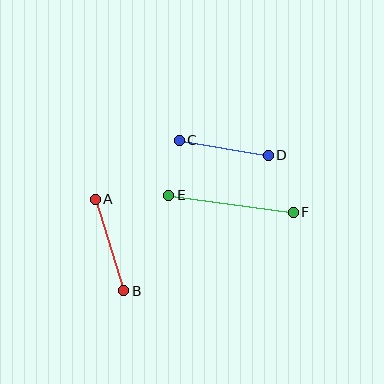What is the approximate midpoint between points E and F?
The midpoint is at approximately (231, 204) pixels.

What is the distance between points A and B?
The distance is approximately 96 pixels.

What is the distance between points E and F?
The distance is approximately 126 pixels.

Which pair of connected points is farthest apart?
Points E and F are farthest apart.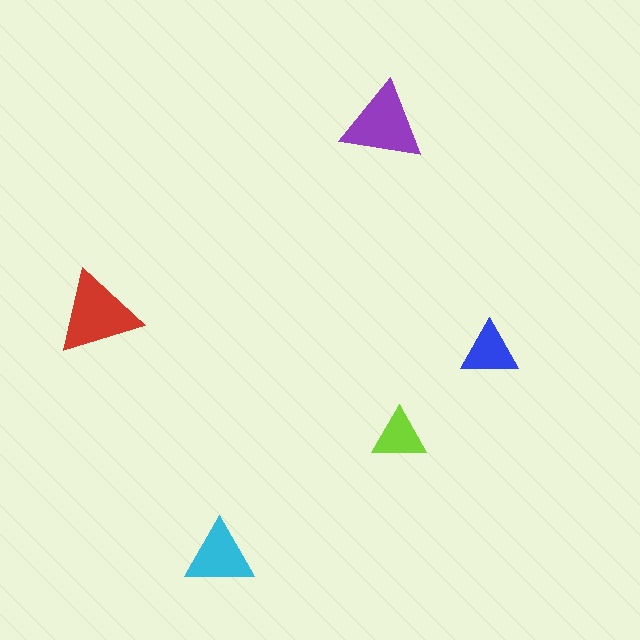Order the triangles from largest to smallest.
the red one, the purple one, the cyan one, the blue one, the lime one.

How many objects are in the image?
There are 5 objects in the image.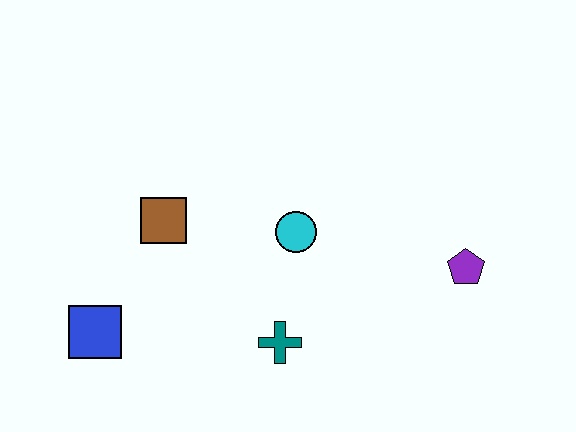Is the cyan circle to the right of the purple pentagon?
No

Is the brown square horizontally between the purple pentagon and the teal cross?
No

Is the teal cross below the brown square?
Yes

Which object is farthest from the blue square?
The purple pentagon is farthest from the blue square.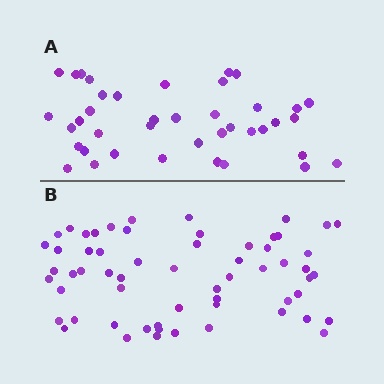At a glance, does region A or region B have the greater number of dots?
Region B (the bottom region) has more dots.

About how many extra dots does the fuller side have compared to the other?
Region B has approximately 20 more dots than region A.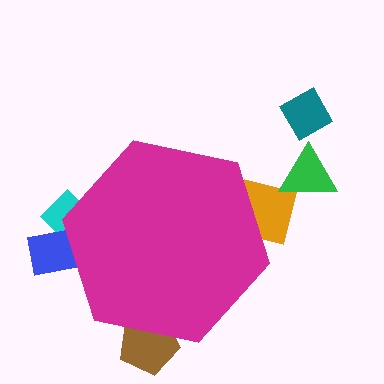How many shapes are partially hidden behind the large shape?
4 shapes are partially hidden.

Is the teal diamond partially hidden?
No, the teal diamond is fully visible.